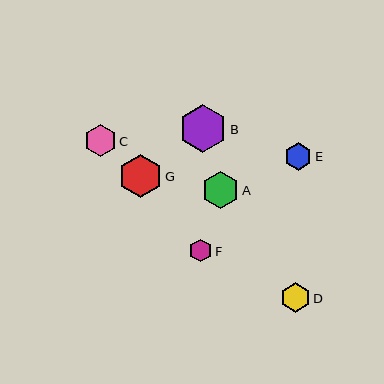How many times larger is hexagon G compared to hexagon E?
Hexagon G is approximately 1.6 times the size of hexagon E.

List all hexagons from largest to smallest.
From largest to smallest: B, G, A, C, D, E, F.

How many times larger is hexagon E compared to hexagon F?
Hexagon E is approximately 1.2 times the size of hexagon F.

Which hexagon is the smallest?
Hexagon F is the smallest with a size of approximately 23 pixels.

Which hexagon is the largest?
Hexagon B is the largest with a size of approximately 48 pixels.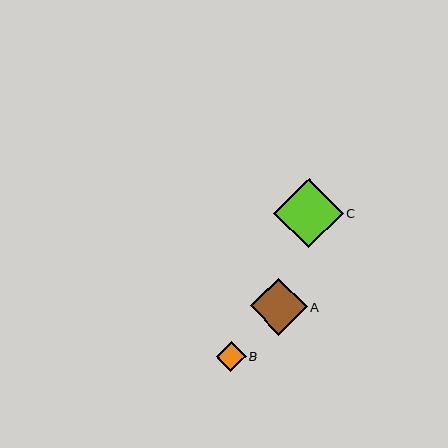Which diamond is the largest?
Diamond C is the largest with a size of approximately 70 pixels.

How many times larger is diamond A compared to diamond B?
Diamond A is approximately 1.9 times the size of diamond B.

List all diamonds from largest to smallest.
From largest to smallest: C, A, B.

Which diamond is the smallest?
Diamond B is the smallest with a size of approximately 30 pixels.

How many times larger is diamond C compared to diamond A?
Diamond C is approximately 1.2 times the size of diamond A.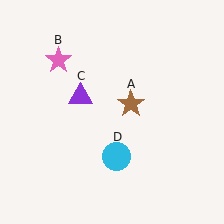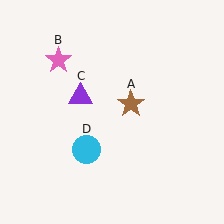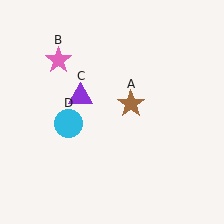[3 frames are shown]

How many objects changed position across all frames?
1 object changed position: cyan circle (object D).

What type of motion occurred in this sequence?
The cyan circle (object D) rotated clockwise around the center of the scene.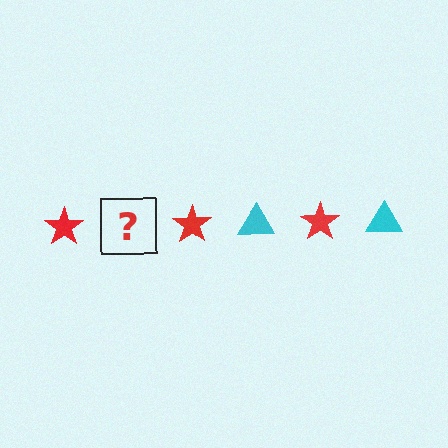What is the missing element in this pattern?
The missing element is a cyan triangle.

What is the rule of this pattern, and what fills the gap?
The rule is that the pattern alternates between red star and cyan triangle. The gap should be filled with a cyan triangle.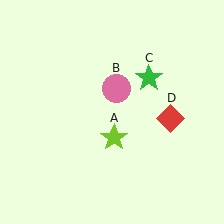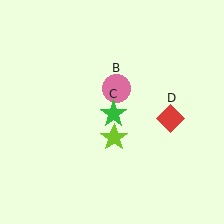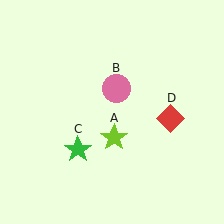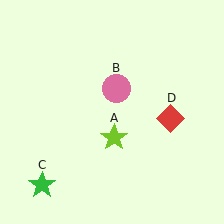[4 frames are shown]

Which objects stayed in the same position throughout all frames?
Lime star (object A) and pink circle (object B) and red diamond (object D) remained stationary.